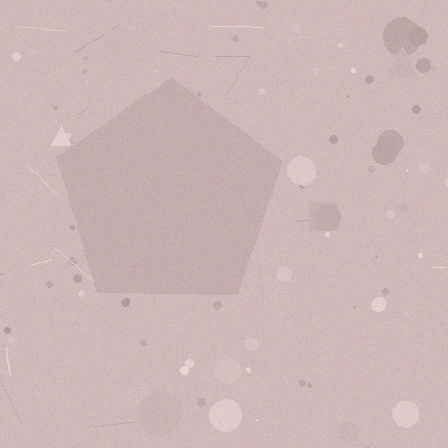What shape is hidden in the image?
A pentagon is hidden in the image.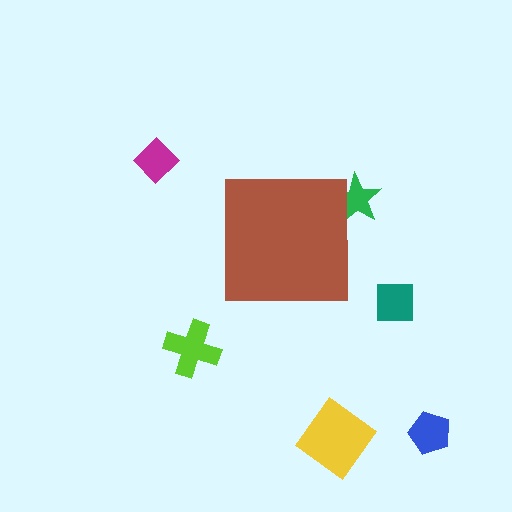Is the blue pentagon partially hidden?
No, the blue pentagon is fully visible.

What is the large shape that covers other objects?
A brown square.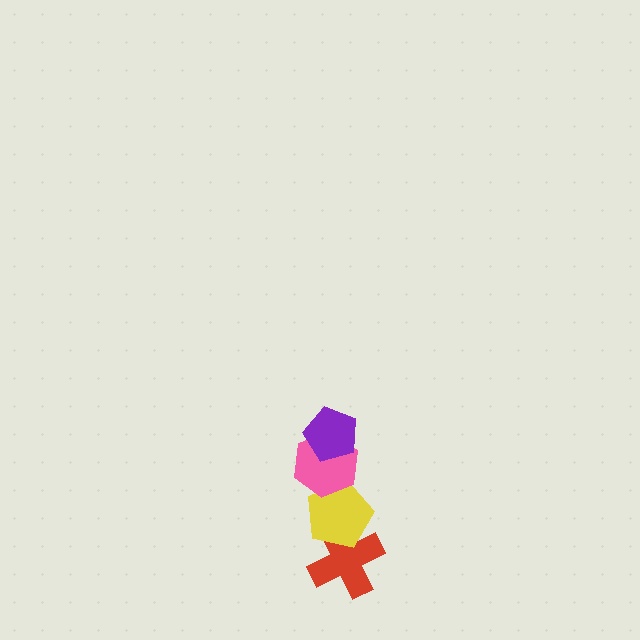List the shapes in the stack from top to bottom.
From top to bottom: the purple pentagon, the pink hexagon, the yellow pentagon, the red cross.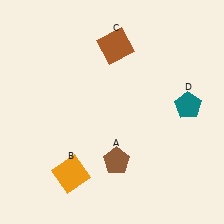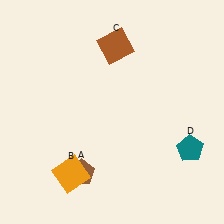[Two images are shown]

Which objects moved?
The objects that moved are: the brown pentagon (A), the teal pentagon (D).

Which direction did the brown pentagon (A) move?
The brown pentagon (A) moved left.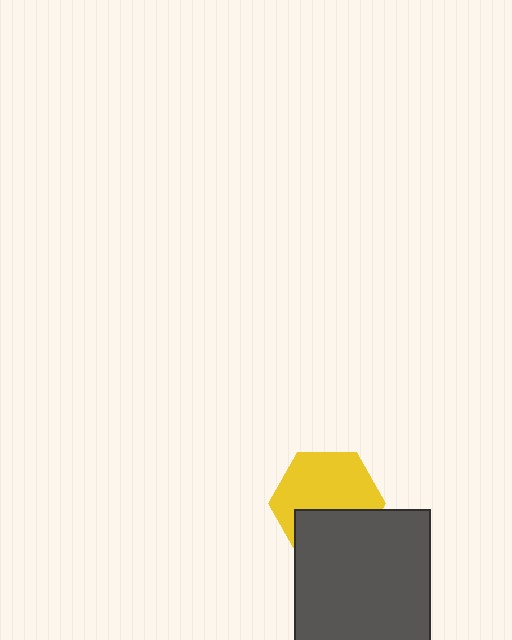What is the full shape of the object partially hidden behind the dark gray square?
The partially hidden object is a yellow hexagon.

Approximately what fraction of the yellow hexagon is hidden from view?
Roughly 38% of the yellow hexagon is hidden behind the dark gray square.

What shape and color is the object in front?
The object in front is a dark gray square.